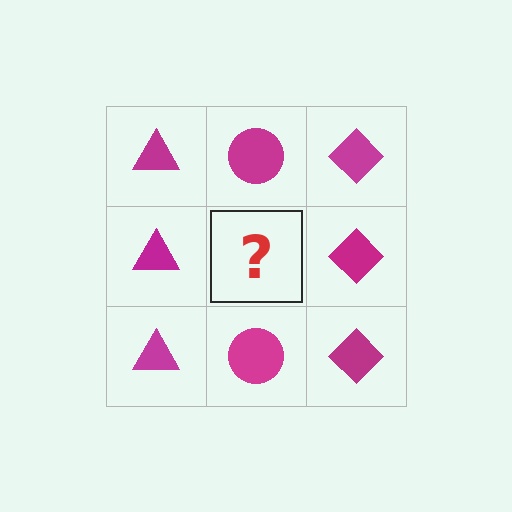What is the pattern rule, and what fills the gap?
The rule is that each column has a consistent shape. The gap should be filled with a magenta circle.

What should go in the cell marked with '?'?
The missing cell should contain a magenta circle.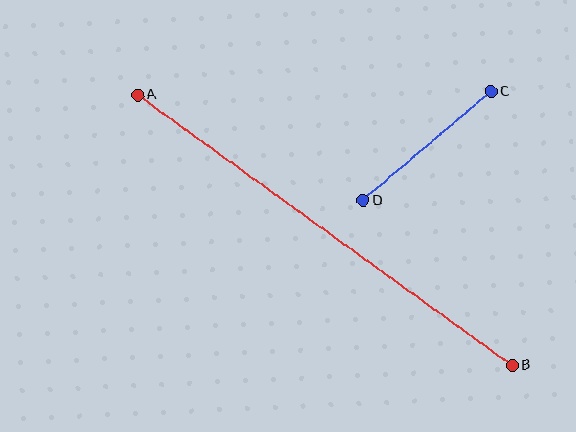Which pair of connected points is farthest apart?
Points A and B are farthest apart.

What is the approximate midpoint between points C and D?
The midpoint is at approximately (427, 146) pixels.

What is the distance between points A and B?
The distance is approximately 462 pixels.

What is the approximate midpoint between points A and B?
The midpoint is at approximately (325, 230) pixels.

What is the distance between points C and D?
The distance is approximately 168 pixels.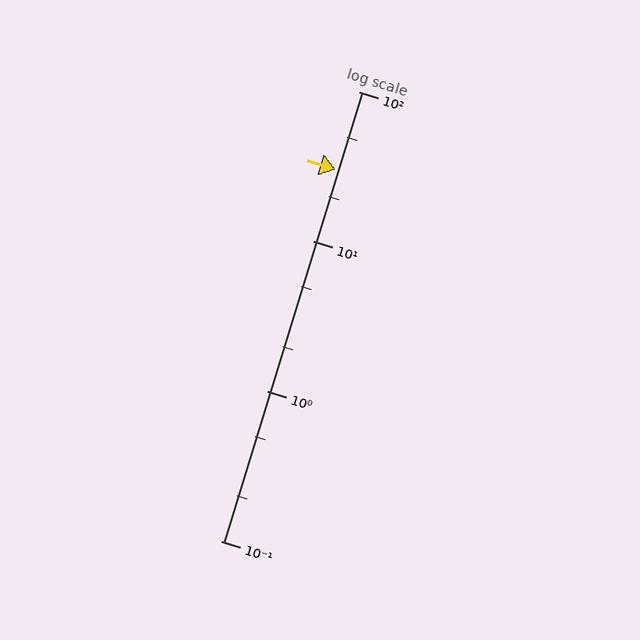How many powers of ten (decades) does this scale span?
The scale spans 3 decades, from 0.1 to 100.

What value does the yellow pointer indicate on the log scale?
The pointer indicates approximately 30.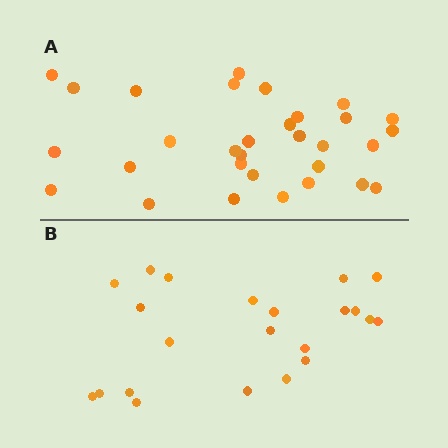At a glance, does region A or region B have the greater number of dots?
Region A (the top region) has more dots.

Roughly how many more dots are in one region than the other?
Region A has roughly 8 or so more dots than region B.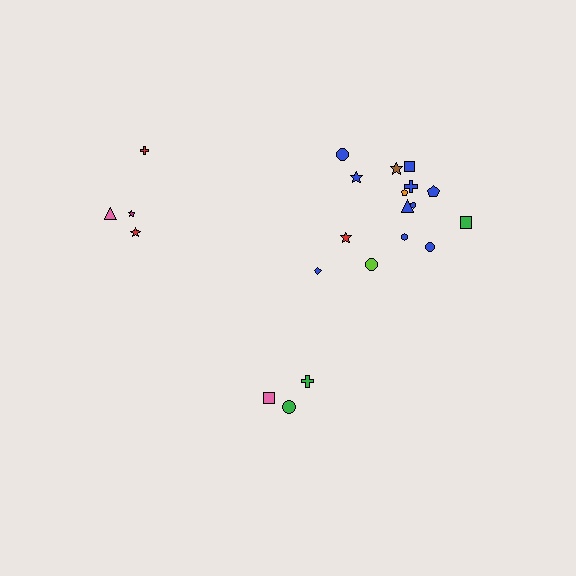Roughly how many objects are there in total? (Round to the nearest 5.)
Roughly 20 objects in total.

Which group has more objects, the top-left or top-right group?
The top-right group.